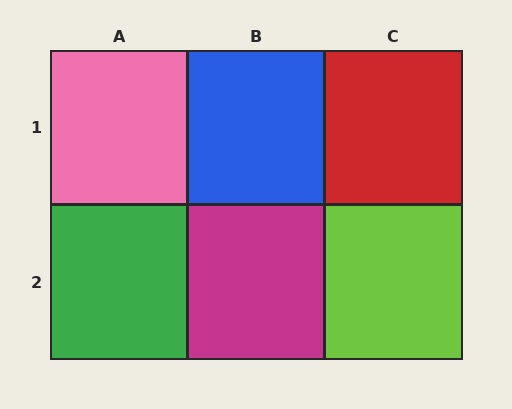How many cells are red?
1 cell is red.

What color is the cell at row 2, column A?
Green.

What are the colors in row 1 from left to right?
Pink, blue, red.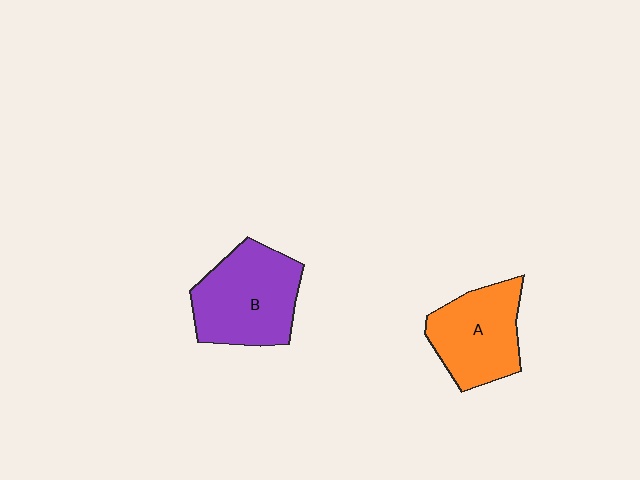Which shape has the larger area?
Shape B (purple).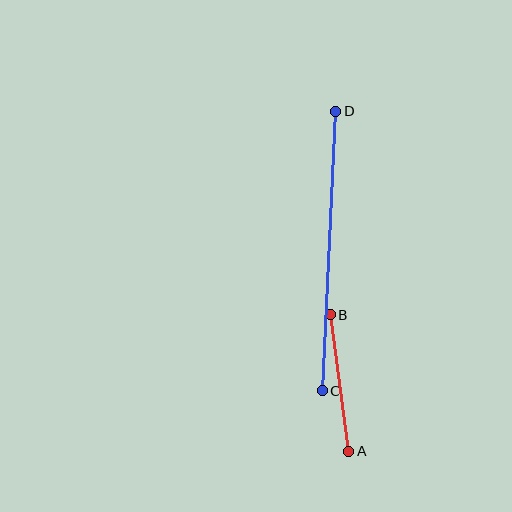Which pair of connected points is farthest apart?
Points C and D are farthest apart.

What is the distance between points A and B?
The distance is approximately 137 pixels.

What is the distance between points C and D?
The distance is approximately 280 pixels.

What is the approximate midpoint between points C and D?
The midpoint is at approximately (329, 251) pixels.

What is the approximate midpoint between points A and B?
The midpoint is at approximately (340, 383) pixels.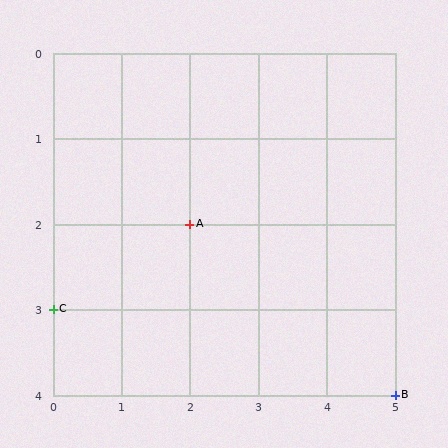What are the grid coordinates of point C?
Point C is at grid coordinates (0, 3).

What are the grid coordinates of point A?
Point A is at grid coordinates (2, 2).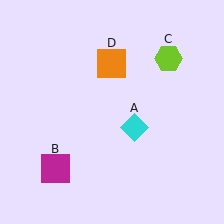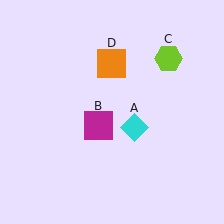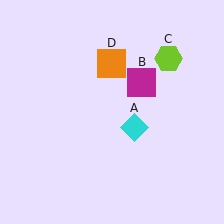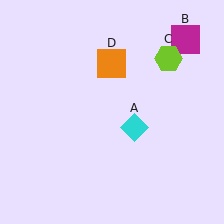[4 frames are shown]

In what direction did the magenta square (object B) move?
The magenta square (object B) moved up and to the right.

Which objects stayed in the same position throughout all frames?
Cyan diamond (object A) and lime hexagon (object C) and orange square (object D) remained stationary.